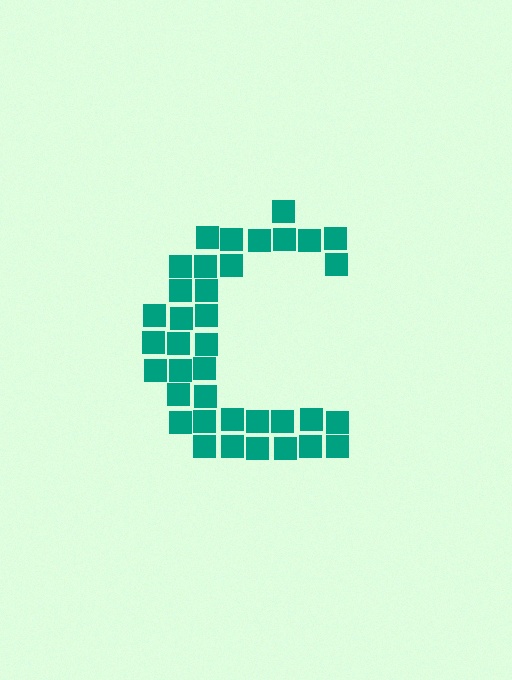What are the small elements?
The small elements are squares.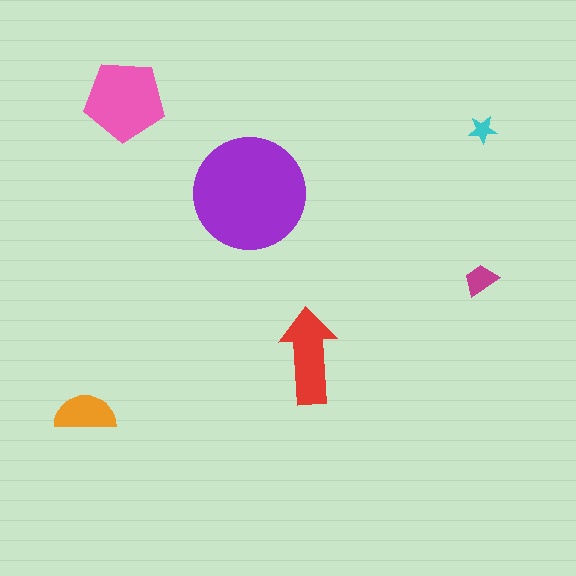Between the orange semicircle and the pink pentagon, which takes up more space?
The pink pentagon.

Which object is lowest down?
The orange semicircle is bottommost.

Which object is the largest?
The purple circle.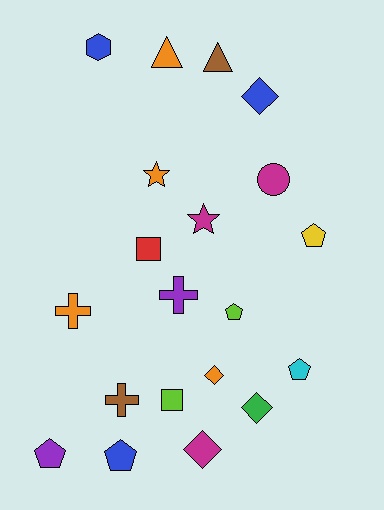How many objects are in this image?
There are 20 objects.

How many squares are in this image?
There are 2 squares.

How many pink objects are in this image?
There are no pink objects.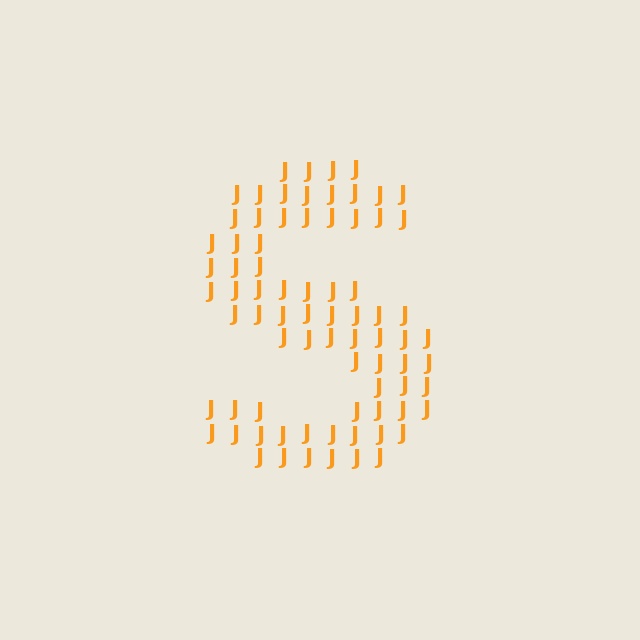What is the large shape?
The large shape is the letter S.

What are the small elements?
The small elements are letter J's.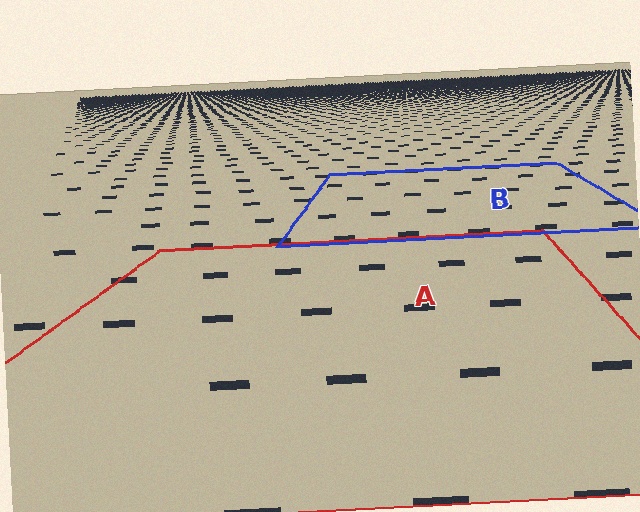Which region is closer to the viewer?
Region A is closer. The texture elements there are larger and more spread out.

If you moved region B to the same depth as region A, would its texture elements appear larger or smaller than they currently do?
They would appear larger. At a closer depth, the same texture elements are projected at a bigger on-screen size.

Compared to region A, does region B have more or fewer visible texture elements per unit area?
Region B has more texture elements per unit area — they are packed more densely because it is farther away.